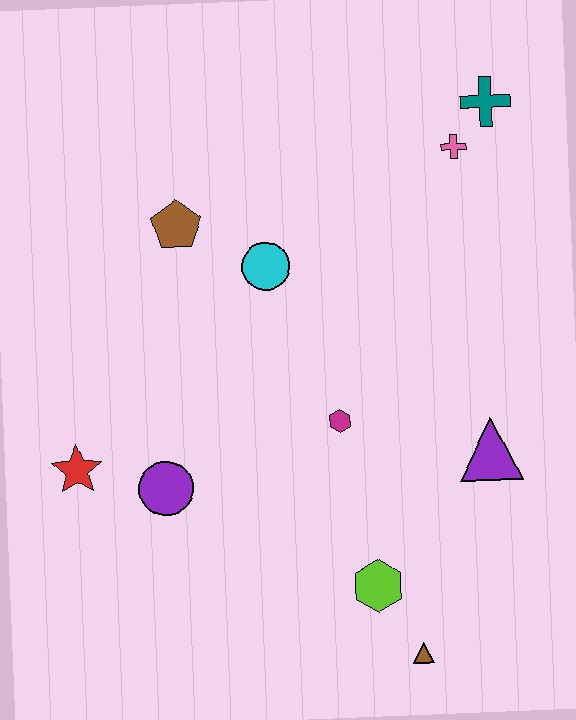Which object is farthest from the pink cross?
The brown triangle is farthest from the pink cross.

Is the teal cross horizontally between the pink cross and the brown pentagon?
No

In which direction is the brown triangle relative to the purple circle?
The brown triangle is to the right of the purple circle.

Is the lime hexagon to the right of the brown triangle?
No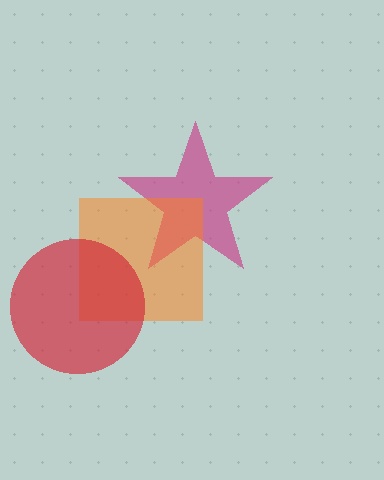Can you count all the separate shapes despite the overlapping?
Yes, there are 3 separate shapes.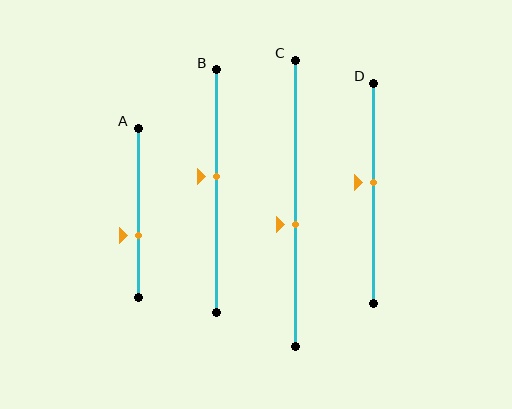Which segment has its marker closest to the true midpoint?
Segment D has its marker closest to the true midpoint.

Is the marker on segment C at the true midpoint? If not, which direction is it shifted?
No, the marker on segment C is shifted downward by about 7% of the segment length.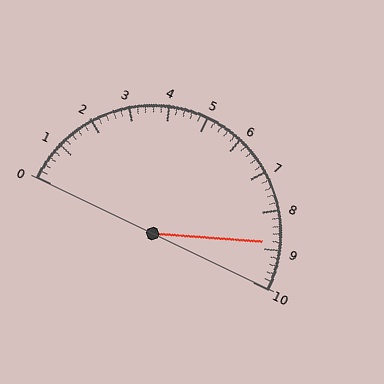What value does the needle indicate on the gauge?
The needle indicates approximately 8.8.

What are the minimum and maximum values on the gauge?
The gauge ranges from 0 to 10.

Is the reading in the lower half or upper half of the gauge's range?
The reading is in the upper half of the range (0 to 10).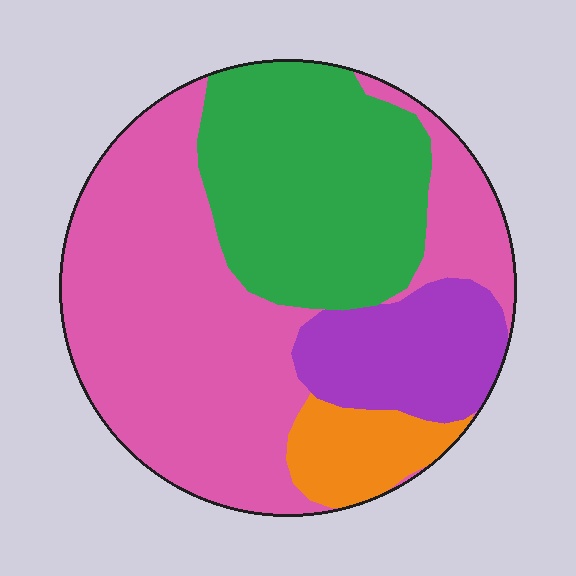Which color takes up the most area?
Pink, at roughly 50%.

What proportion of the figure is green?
Green covers 29% of the figure.